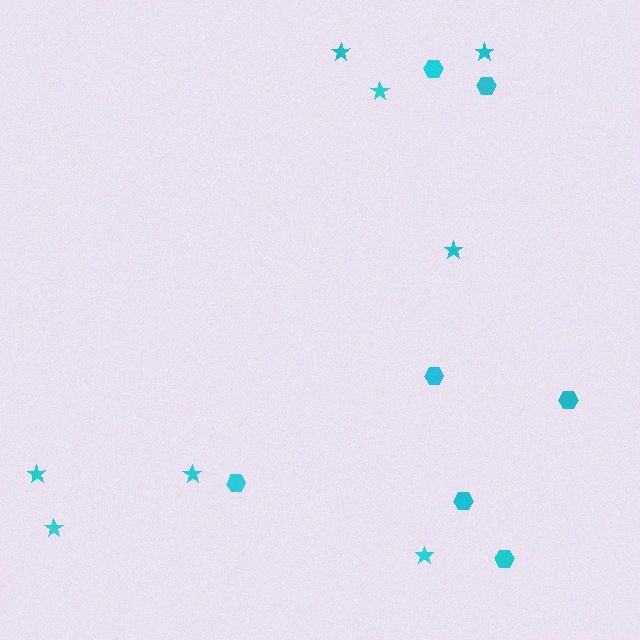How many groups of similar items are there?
There are 2 groups: one group of hexagons (7) and one group of stars (8).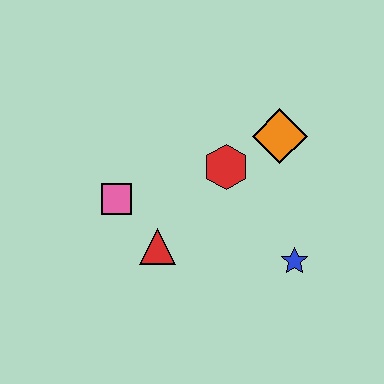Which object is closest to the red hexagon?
The orange diamond is closest to the red hexagon.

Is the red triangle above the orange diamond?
No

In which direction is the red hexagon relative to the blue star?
The red hexagon is above the blue star.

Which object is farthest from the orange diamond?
The pink square is farthest from the orange diamond.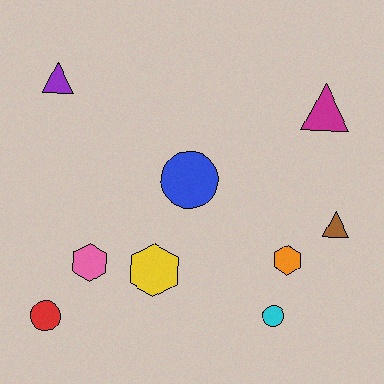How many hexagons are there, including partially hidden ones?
There are 3 hexagons.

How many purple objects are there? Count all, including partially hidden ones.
There is 1 purple object.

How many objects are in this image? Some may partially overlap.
There are 9 objects.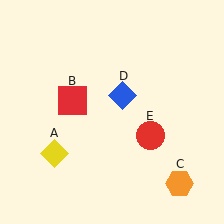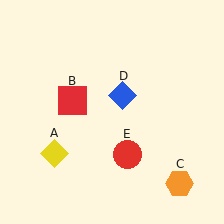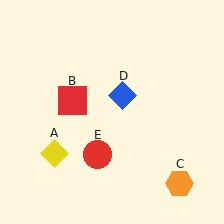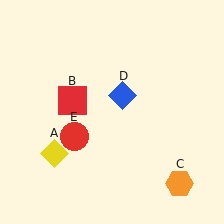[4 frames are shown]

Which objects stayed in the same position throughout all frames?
Yellow diamond (object A) and red square (object B) and orange hexagon (object C) and blue diamond (object D) remained stationary.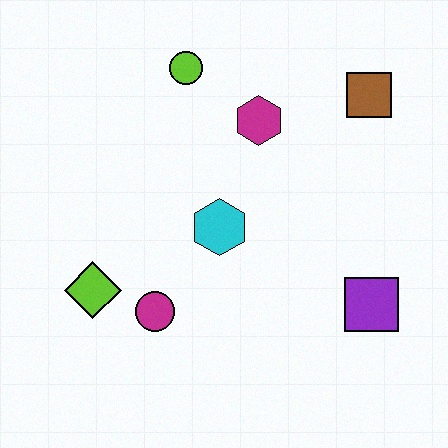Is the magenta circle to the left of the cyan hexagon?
Yes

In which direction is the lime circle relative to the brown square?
The lime circle is to the left of the brown square.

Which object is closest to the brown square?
The magenta hexagon is closest to the brown square.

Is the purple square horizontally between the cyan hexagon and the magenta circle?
No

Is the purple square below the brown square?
Yes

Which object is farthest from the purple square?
The lime circle is farthest from the purple square.